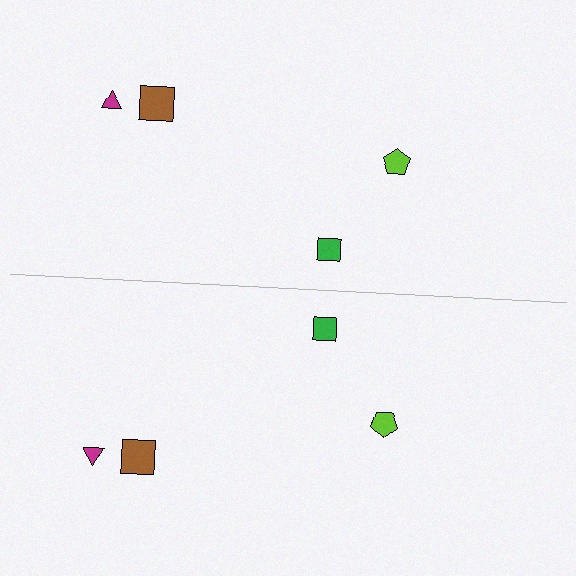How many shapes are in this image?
There are 8 shapes in this image.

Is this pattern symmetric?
Yes, this pattern has bilateral (reflection) symmetry.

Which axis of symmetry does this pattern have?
The pattern has a horizontal axis of symmetry running through the center of the image.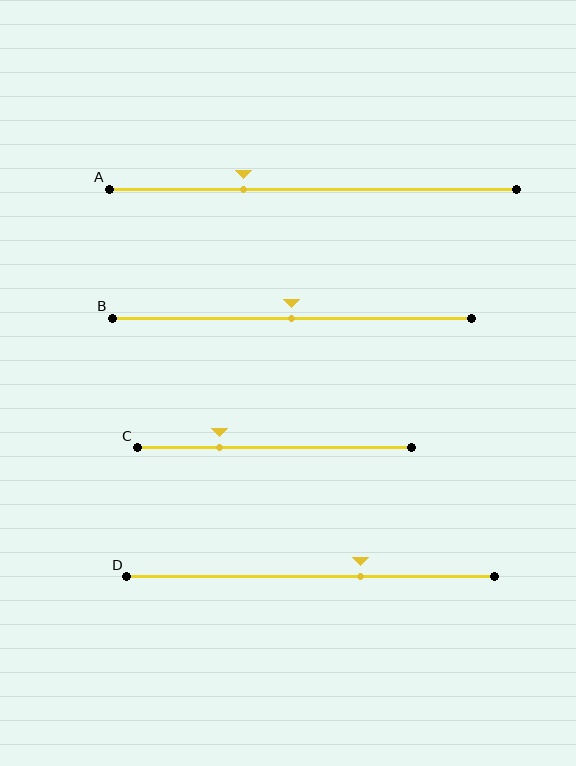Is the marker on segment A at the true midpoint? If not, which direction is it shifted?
No, the marker on segment A is shifted to the left by about 17% of the segment length.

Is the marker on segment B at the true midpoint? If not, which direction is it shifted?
Yes, the marker on segment B is at the true midpoint.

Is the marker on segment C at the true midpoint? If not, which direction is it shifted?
No, the marker on segment C is shifted to the left by about 20% of the segment length.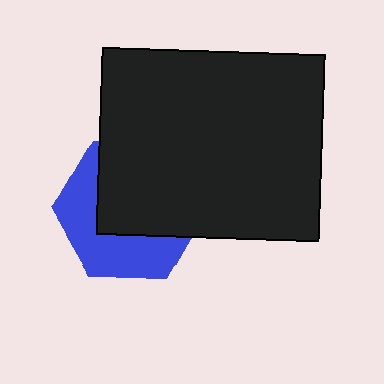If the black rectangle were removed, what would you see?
You would see the complete blue hexagon.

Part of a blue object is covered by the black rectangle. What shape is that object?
It is a hexagon.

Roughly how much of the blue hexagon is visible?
A small part of it is visible (roughly 44%).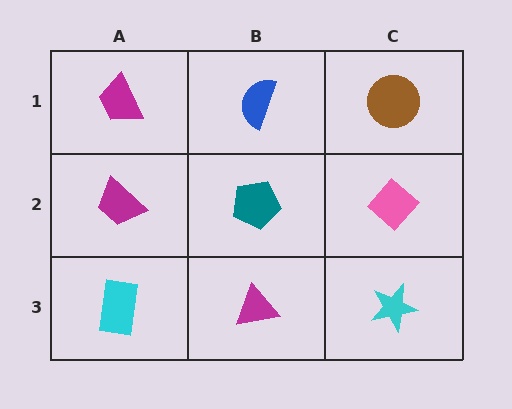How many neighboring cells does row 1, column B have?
3.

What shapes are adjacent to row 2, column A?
A magenta trapezoid (row 1, column A), a cyan rectangle (row 3, column A), a teal pentagon (row 2, column B).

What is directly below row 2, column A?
A cyan rectangle.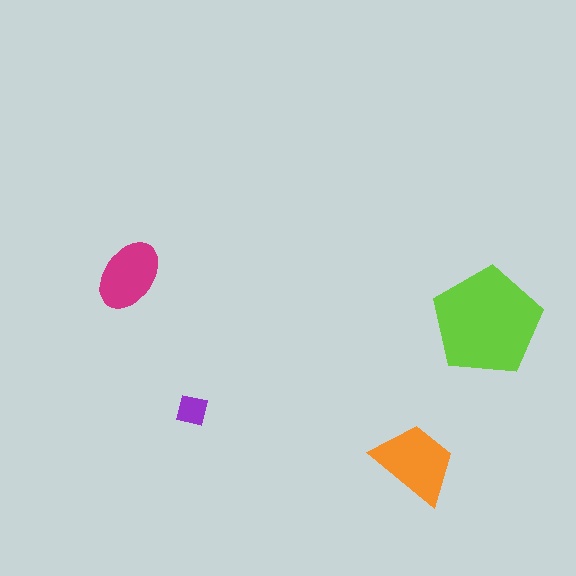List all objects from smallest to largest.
The purple square, the magenta ellipse, the orange trapezoid, the lime pentagon.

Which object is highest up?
The magenta ellipse is topmost.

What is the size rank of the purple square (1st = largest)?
4th.